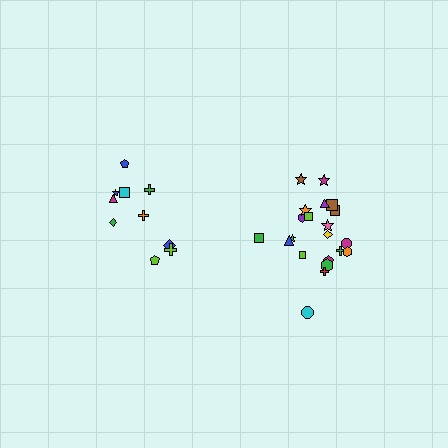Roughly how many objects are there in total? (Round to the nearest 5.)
Roughly 30 objects in total.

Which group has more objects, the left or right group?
The right group.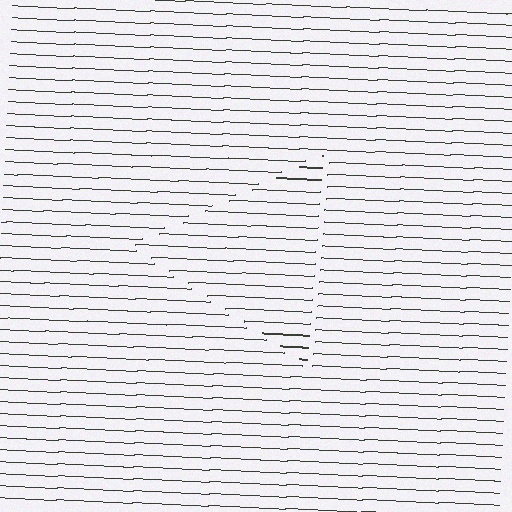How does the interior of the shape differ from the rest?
The interior of the shape contains the same grating, shifted by half a period — the contour is defined by the phase discontinuity where line-ends from the inner and outer gratings abut.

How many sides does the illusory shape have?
3 sides — the line-ends trace a triangle.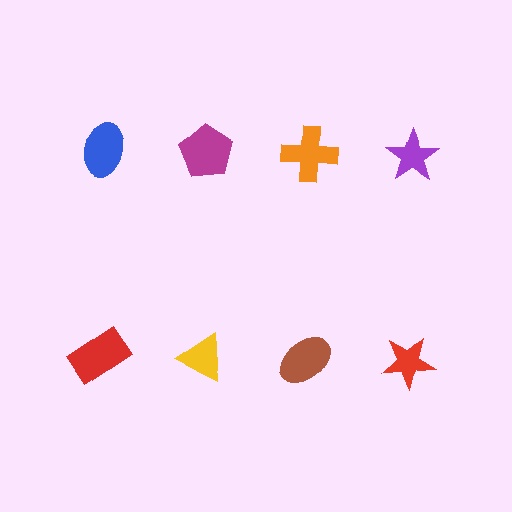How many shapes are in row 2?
4 shapes.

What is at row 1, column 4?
A purple star.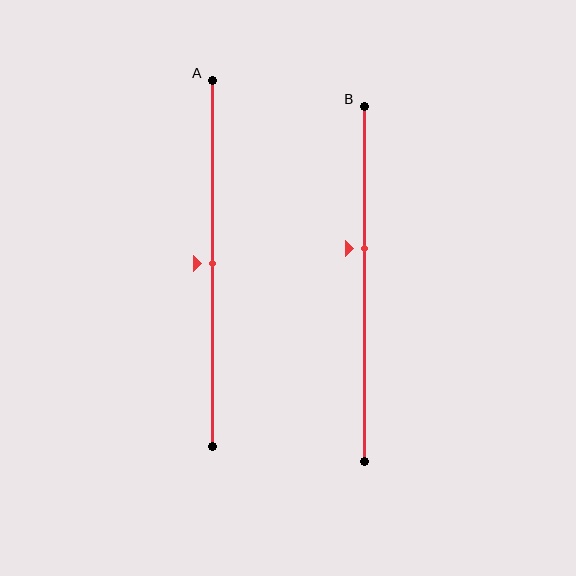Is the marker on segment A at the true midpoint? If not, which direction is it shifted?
Yes, the marker on segment A is at the true midpoint.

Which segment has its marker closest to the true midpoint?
Segment A has its marker closest to the true midpoint.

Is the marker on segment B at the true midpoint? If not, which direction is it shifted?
No, the marker on segment B is shifted upward by about 10% of the segment length.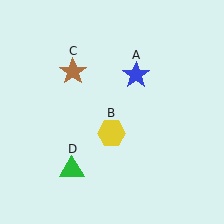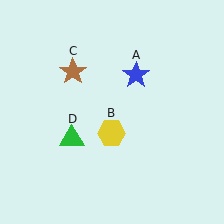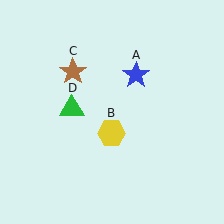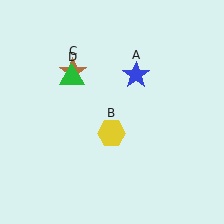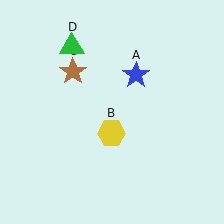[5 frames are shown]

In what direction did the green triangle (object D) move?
The green triangle (object D) moved up.